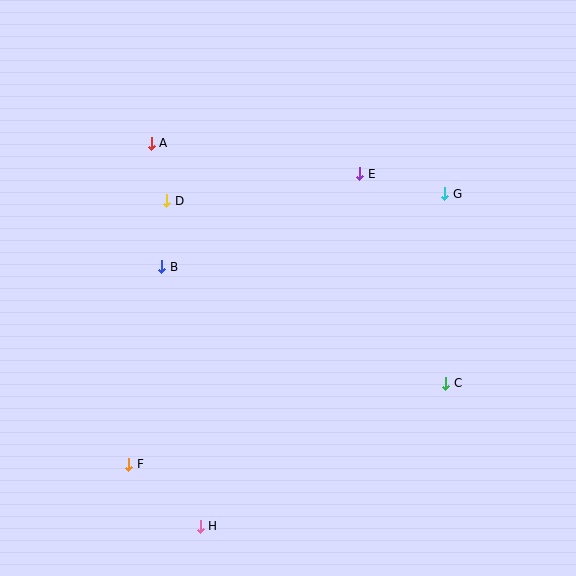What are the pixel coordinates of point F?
Point F is at (129, 464).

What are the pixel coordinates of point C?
Point C is at (446, 383).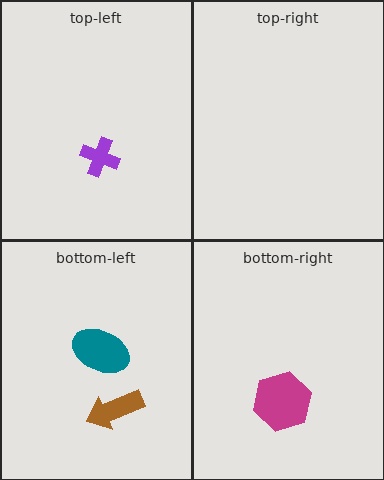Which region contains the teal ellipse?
The bottom-left region.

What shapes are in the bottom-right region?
The magenta hexagon.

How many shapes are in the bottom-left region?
2.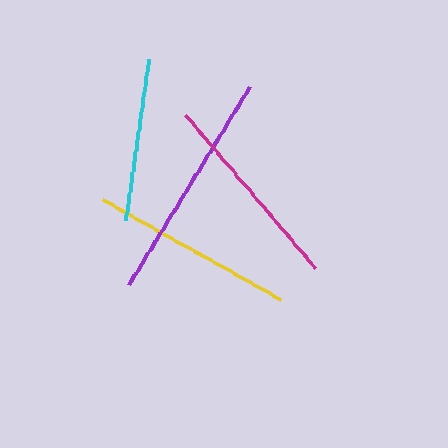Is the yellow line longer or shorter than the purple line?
The purple line is longer than the yellow line.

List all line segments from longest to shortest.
From longest to shortest: purple, yellow, magenta, cyan.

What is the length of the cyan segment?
The cyan segment is approximately 162 pixels long.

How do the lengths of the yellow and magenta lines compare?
The yellow and magenta lines are approximately the same length.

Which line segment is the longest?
The purple line is the longest at approximately 233 pixels.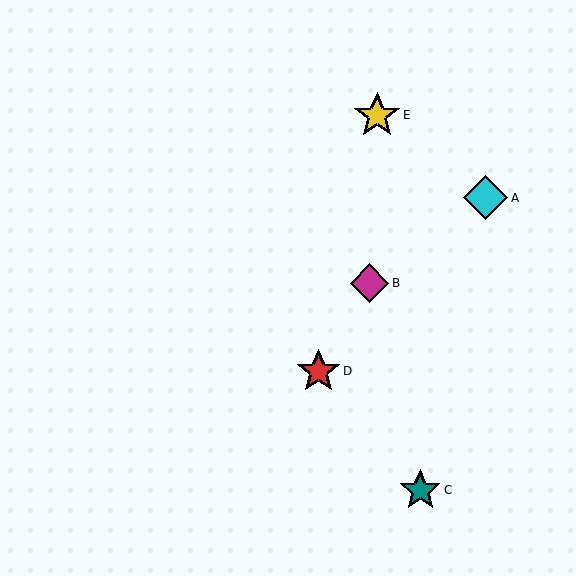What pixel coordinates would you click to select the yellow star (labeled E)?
Click at (377, 115) to select the yellow star E.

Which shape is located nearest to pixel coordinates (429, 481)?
The teal star (labeled C) at (420, 490) is nearest to that location.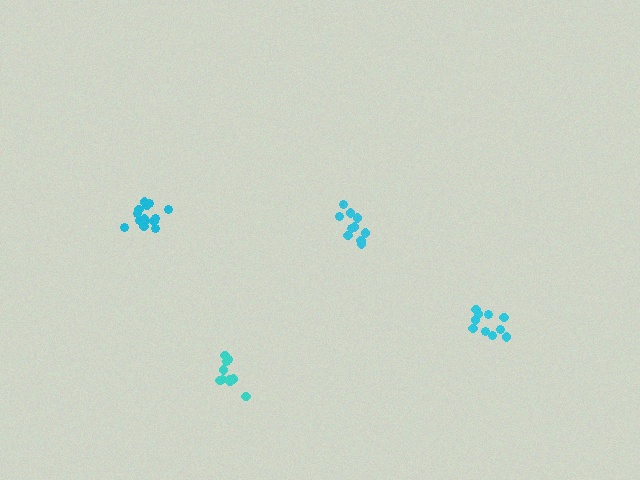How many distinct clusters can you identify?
There are 4 distinct clusters.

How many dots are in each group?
Group 1: 10 dots, Group 2: 15 dots, Group 3: 10 dots, Group 4: 10 dots (45 total).